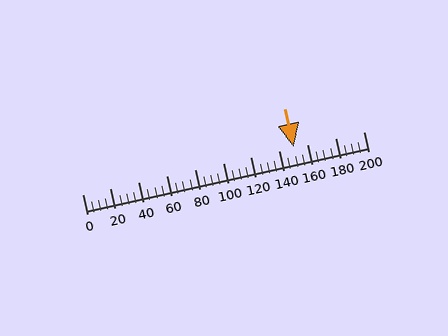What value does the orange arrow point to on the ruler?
The orange arrow points to approximately 150.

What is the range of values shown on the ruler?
The ruler shows values from 0 to 200.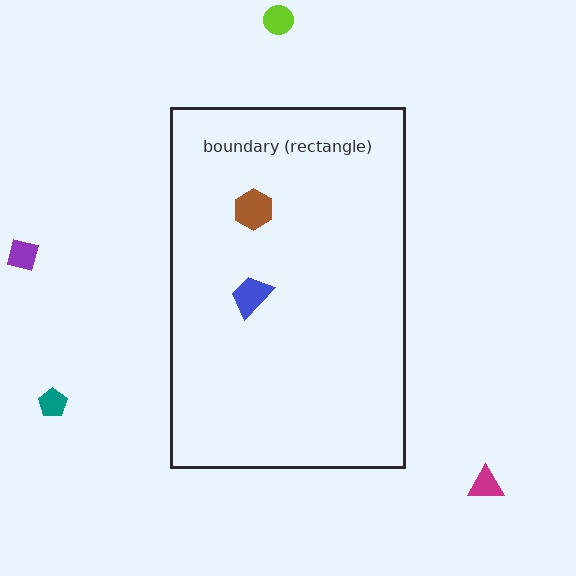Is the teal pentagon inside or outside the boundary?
Outside.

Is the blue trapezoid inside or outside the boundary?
Inside.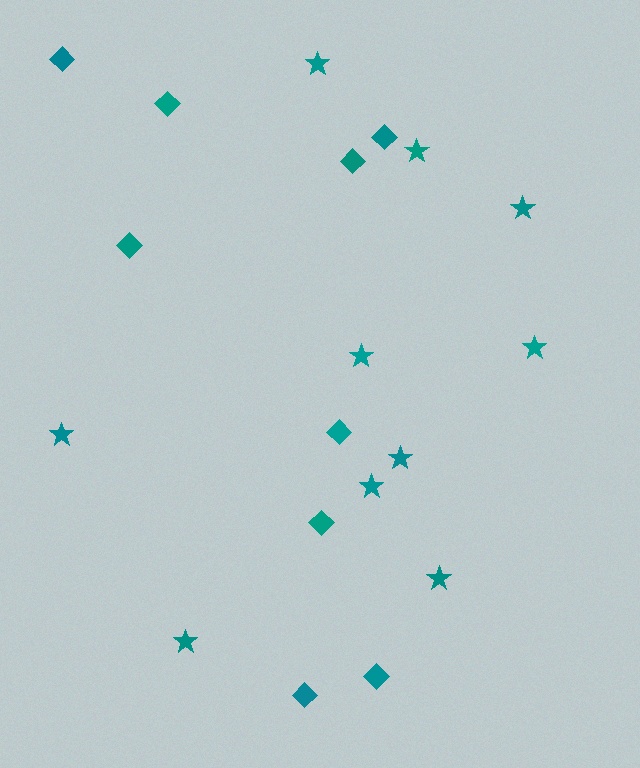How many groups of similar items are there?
There are 2 groups: one group of stars (10) and one group of diamonds (9).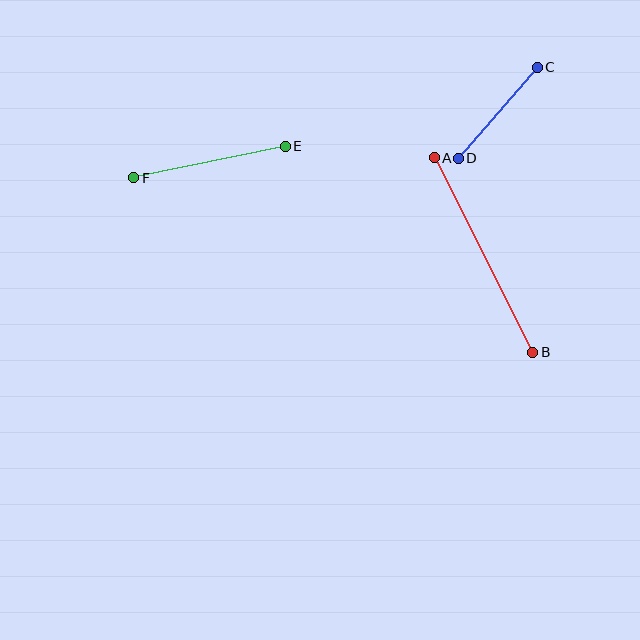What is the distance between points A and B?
The distance is approximately 218 pixels.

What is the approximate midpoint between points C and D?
The midpoint is at approximately (498, 113) pixels.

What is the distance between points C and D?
The distance is approximately 121 pixels.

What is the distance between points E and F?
The distance is approximately 154 pixels.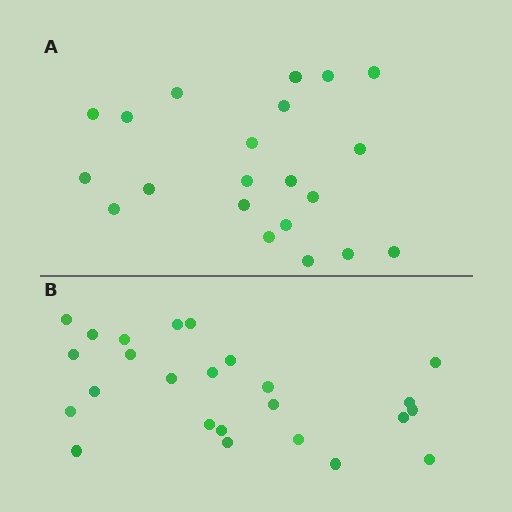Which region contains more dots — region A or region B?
Region B (the bottom region) has more dots.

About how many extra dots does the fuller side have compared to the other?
Region B has about 4 more dots than region A.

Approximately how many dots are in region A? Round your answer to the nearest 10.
About 20 dots. (The exact count is 21, which rounds to 20.)